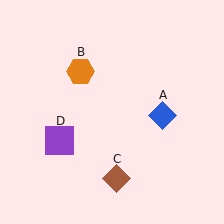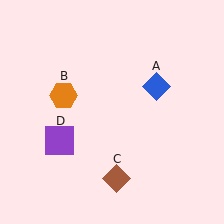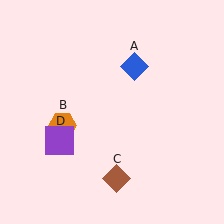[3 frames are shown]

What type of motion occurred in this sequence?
The blue diamond (object A), orange hexagon (object B) rotated counterclockwise around the center of the scene.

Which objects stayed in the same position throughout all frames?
Brown diamond (object C) and purple square (object D) remained stationary.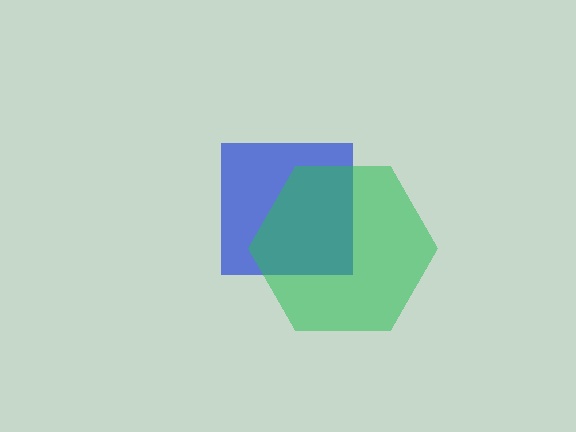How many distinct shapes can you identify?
There are 2 distinct shapes: a blue square, a green hexagon.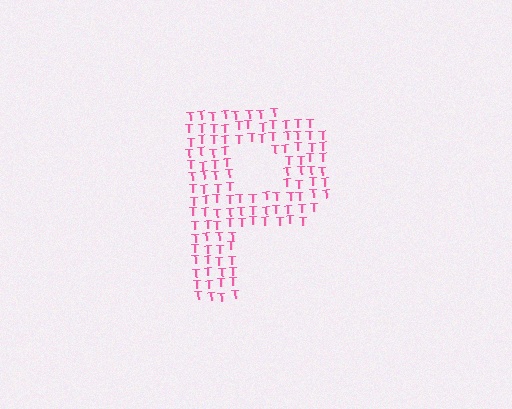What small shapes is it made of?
It is made of small letter T's.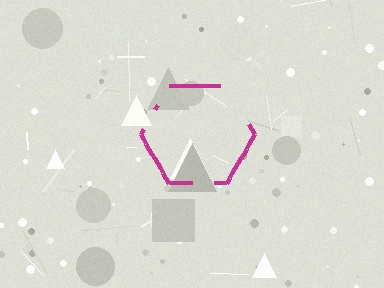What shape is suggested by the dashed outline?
The dashed outline suggests a hexagon.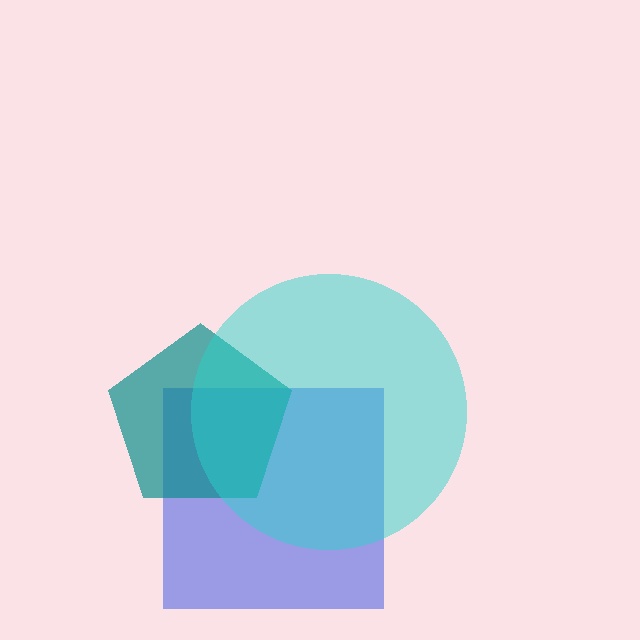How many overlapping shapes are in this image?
There are 3 overlapping shapes in the image.